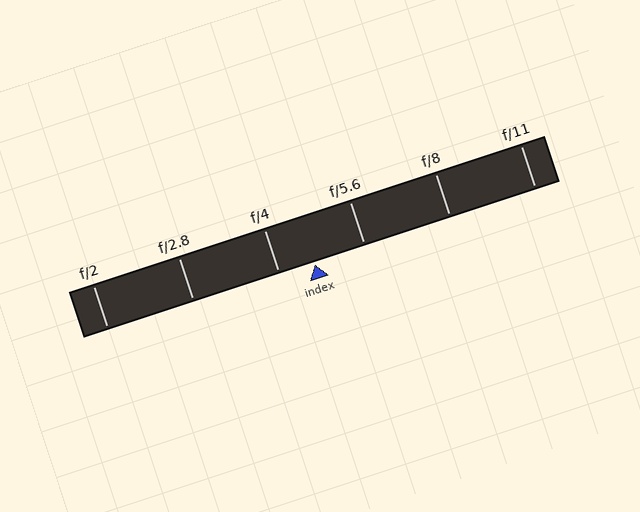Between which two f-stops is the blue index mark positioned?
The index mark is between f/4 and f/5.6.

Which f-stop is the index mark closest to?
The index mark is closest to f/4.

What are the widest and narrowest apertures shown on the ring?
The widest aperture shown is f/2 and the narrowest is f/11.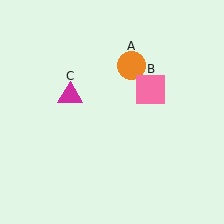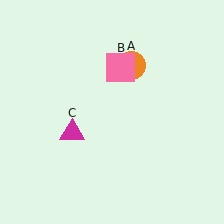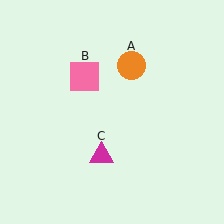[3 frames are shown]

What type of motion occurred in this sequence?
The pink square (object B), magenta triangle (object C) rotated counterclockwise around the center of the scene.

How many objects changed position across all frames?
2 objects changed position: pink square (object B), magenta triangle (object C).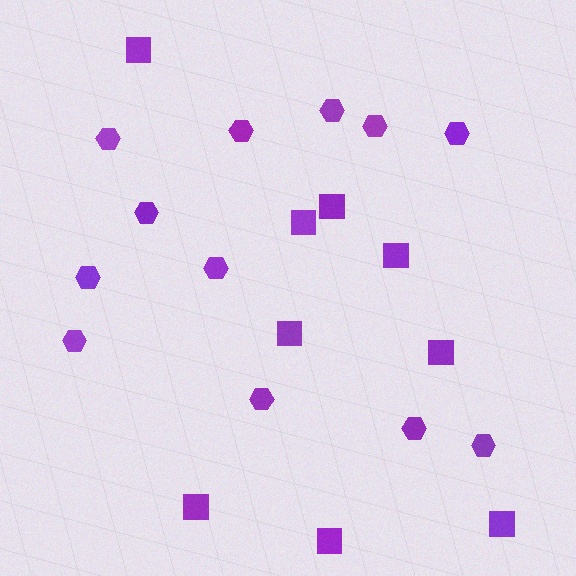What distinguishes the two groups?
There are 2 groups: one group of hexagons (12) and one group of squares (9).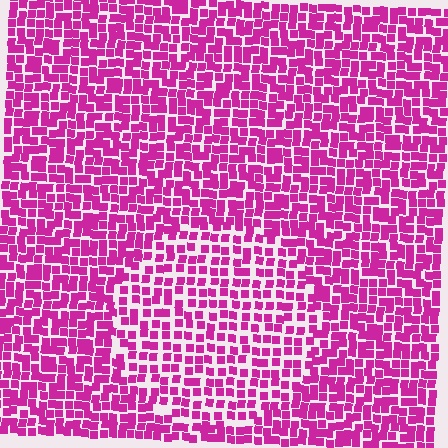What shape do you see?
I see a circle.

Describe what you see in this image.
The image contains small magenta elements arranged at two different densities. A circle-shaped region is visible where the elements are less densely packed than the surrounding area.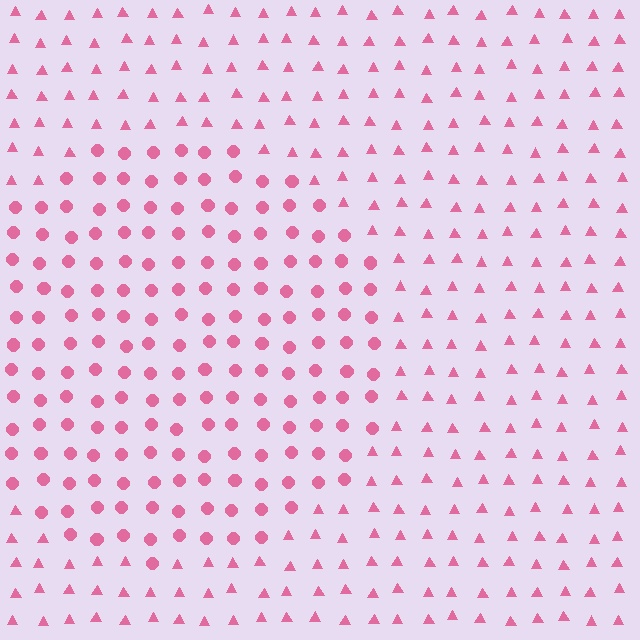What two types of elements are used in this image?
The image uses circles inside the circle region and triangles outside it.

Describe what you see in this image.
The image is filled with small pink elements arranged in a uniform grid. A circle-shaped region contains circles, while the surrounding area contains triangles. The boundary is defined purely by the change in element shape.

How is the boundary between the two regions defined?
The boundary is defined by a change in element shape: circles inside vs. triangles outside. All elements share the same color and spacing.